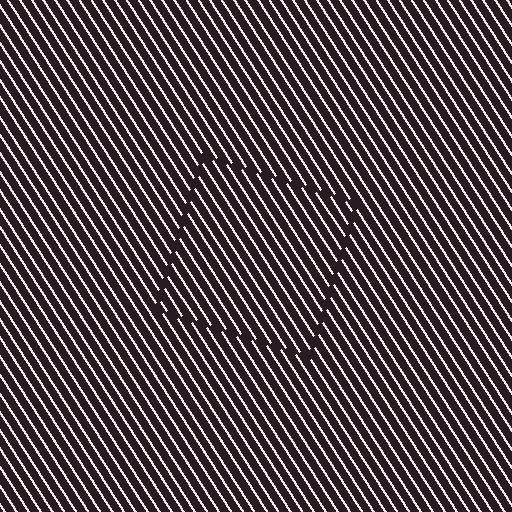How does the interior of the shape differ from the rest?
The interior of the shape contains the same grating, shifted by half a period — the contour is defined by the phase discontinuity where line-ends from the inner and outer gratings abut.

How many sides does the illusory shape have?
4 sides — the line-ends trace a square.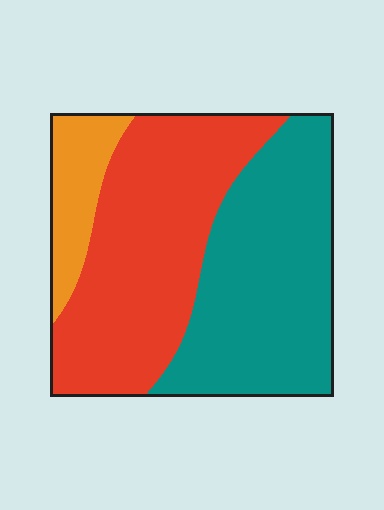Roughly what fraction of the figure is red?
Red covers about 45% of the figure.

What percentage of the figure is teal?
Teal takes up about two fifths (2/5) of the figure.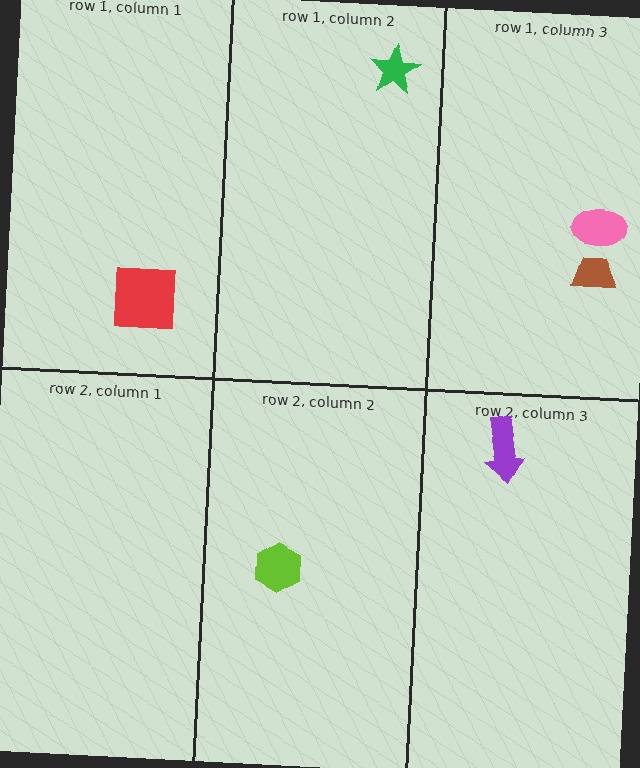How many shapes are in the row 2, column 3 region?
1.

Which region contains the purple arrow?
The row 2, column 3 region.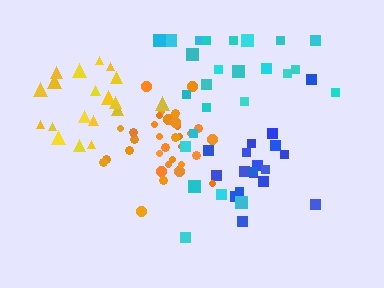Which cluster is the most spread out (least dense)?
Cyan.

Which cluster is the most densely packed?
Orange.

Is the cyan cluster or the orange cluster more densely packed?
Orange.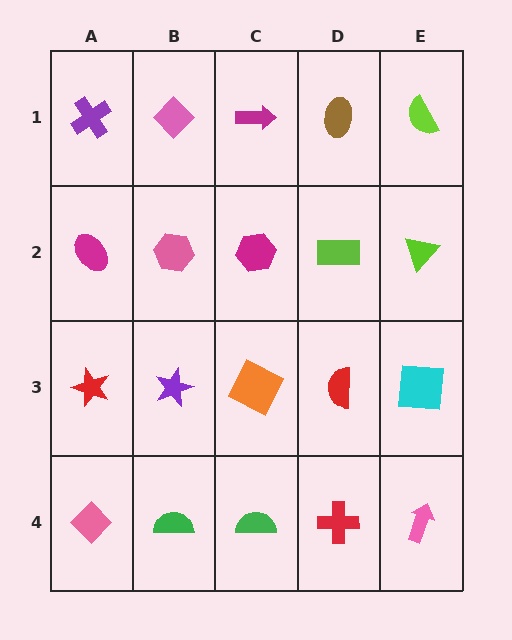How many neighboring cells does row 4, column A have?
2.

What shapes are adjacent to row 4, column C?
An orange square (row 3, column C), a green semicircle (row 4, column B), a red cross (row 4, column D).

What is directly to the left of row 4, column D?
A green semicircle.